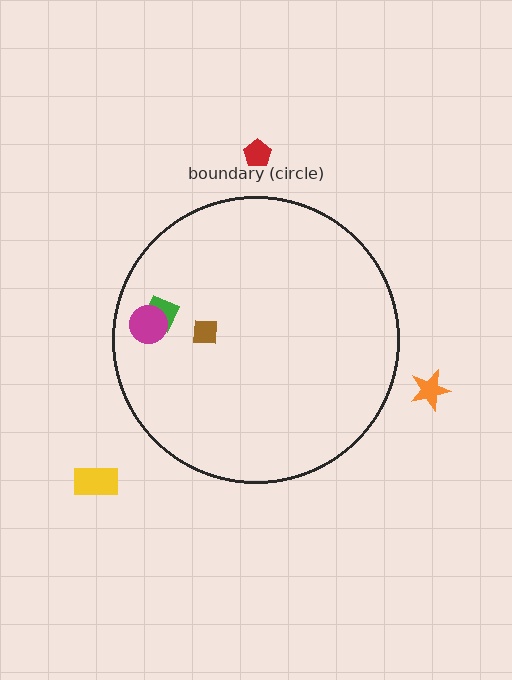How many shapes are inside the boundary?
3 inside, 3 outside.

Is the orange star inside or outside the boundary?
Outside.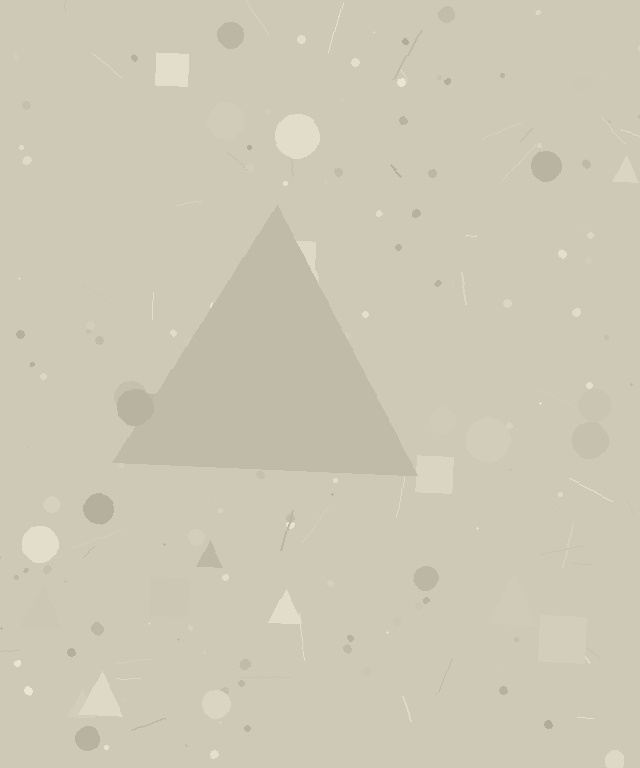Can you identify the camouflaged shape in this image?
The camouflaged shape is a triangle.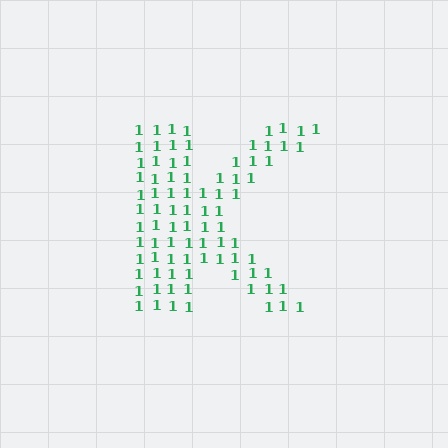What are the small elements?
The small elements are digit 1's.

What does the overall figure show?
The overall figure shows the letter K.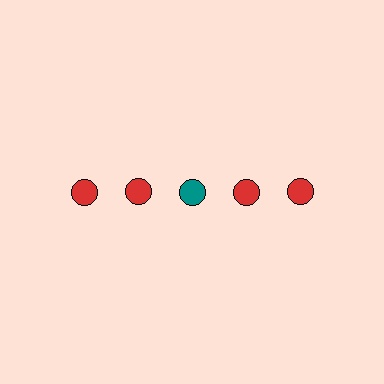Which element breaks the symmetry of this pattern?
The teal circle in the top row, center column breaks the symmetry. All other shapes are red circles.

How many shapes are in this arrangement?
There are 5 shapes arranged in a grid pattern.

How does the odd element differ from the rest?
It has a different color: teal instead of red.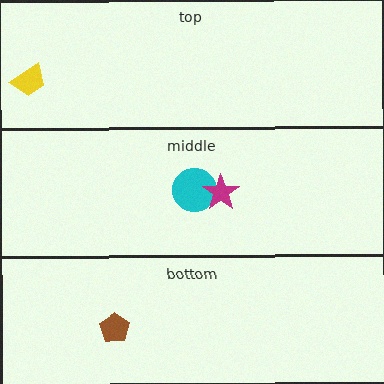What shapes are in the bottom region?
The brown pentagon.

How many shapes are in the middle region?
2.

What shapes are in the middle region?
The cyan circle, the magenta star.